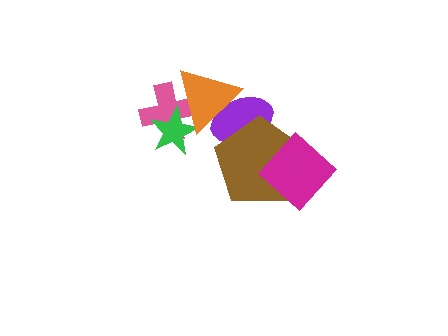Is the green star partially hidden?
Yes, it is partially covered by another shape.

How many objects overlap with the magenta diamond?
1 object overlaps with the magenta diamond.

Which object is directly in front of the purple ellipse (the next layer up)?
The brown pentagon is directly in front of the purple ellipse.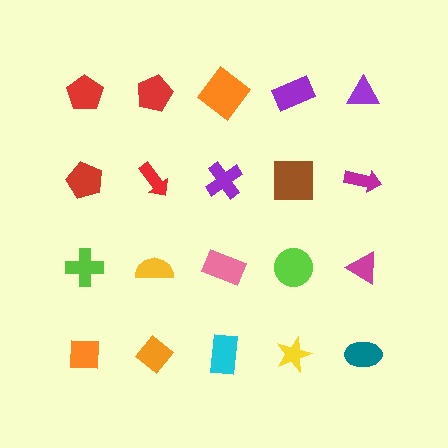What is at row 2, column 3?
A purple cross.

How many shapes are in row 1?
5 shapes.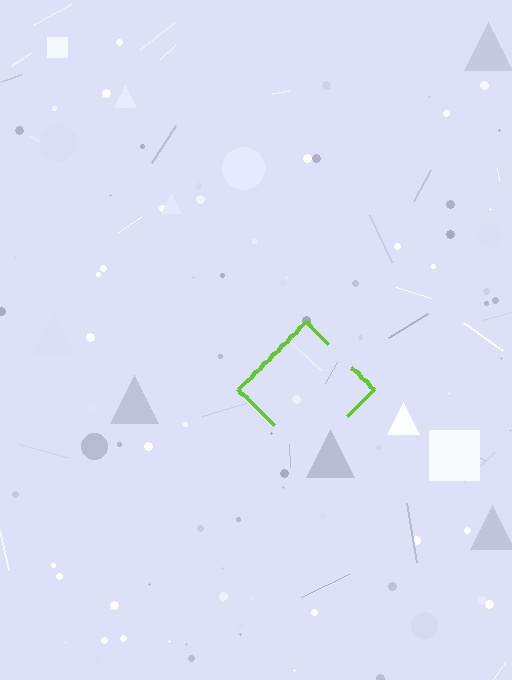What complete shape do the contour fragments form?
The contour fragments form a diamond.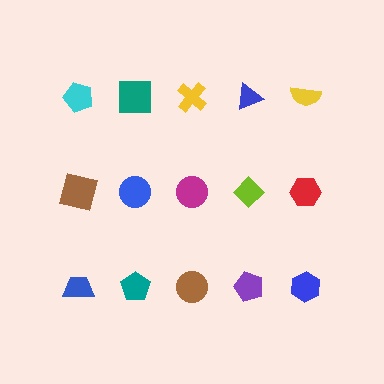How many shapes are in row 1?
5 shapes.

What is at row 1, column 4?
A blue triangle.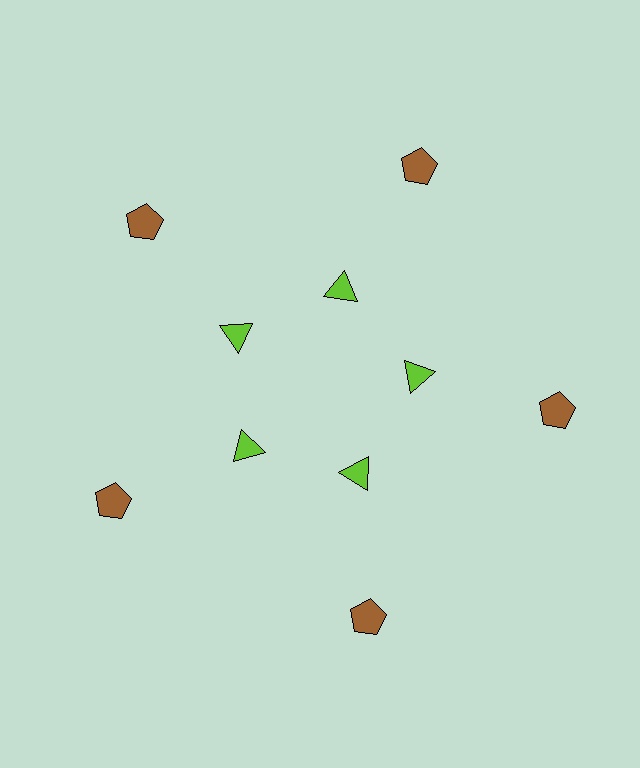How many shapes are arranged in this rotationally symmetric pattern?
There are 10 shapes, arranged in 5 groups of 2.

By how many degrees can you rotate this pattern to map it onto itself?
The pattern maps onto itself every 72 degrees of rotation.